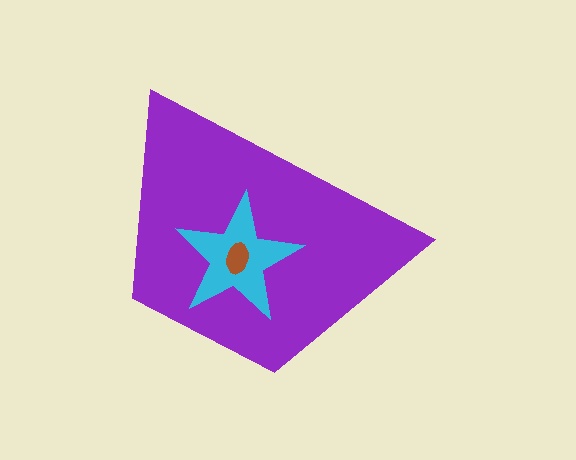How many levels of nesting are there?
3.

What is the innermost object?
The brown ellipse.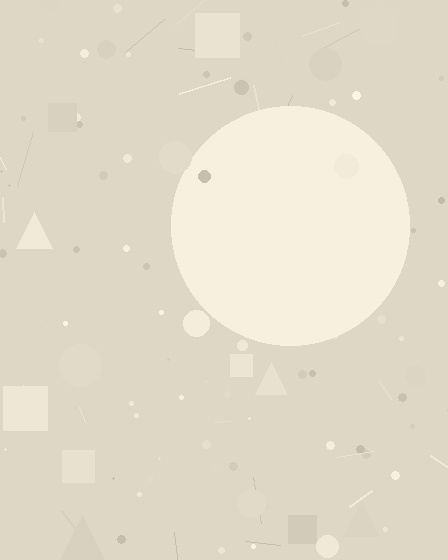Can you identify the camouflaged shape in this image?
The camouflaged shape is a circle.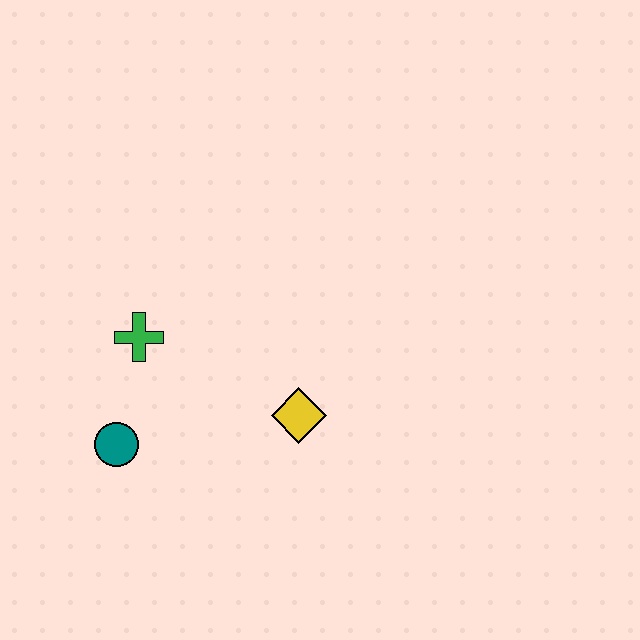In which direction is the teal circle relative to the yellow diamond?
The teal circle is to the left of the yellow diamond.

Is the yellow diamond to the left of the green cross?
No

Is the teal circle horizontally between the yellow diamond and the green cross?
No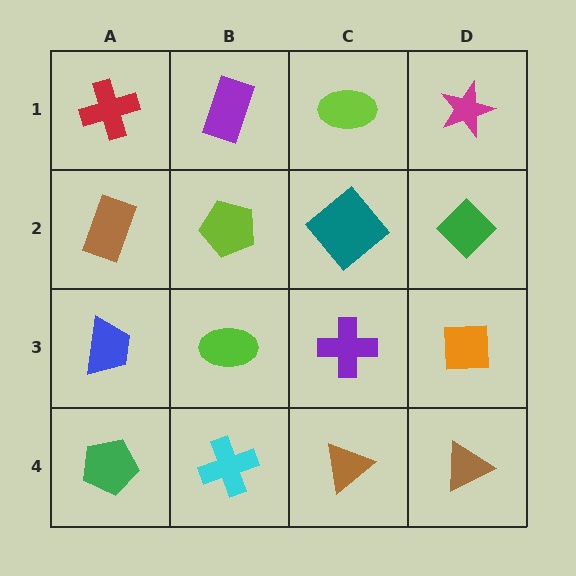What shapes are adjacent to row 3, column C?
A teal diamond (row 2, column C), a brown triangle (row 4, column C), a lime ellipse (row 3, column B), an orange square (row 3, column D).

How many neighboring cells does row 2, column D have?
3.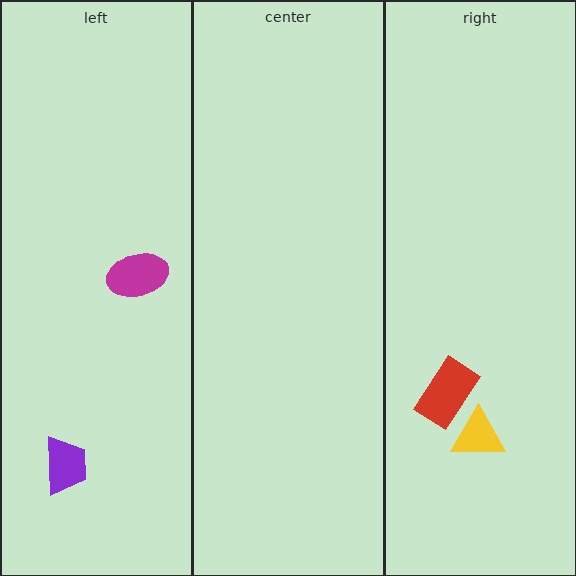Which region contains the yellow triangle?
The right region.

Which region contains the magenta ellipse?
The left region.